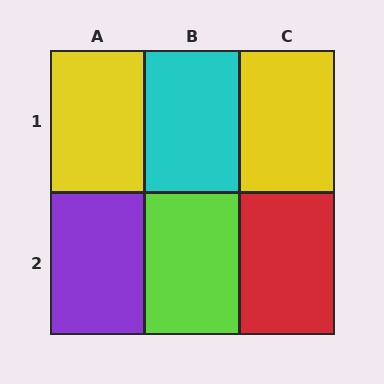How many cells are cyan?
1 cell is cyan.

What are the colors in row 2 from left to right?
Purple, lime, red.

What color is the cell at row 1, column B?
Cyan.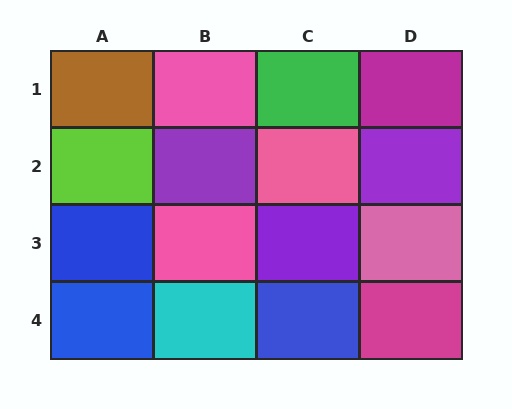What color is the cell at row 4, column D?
Magenta.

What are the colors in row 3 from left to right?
Blue, pink, purple, pink.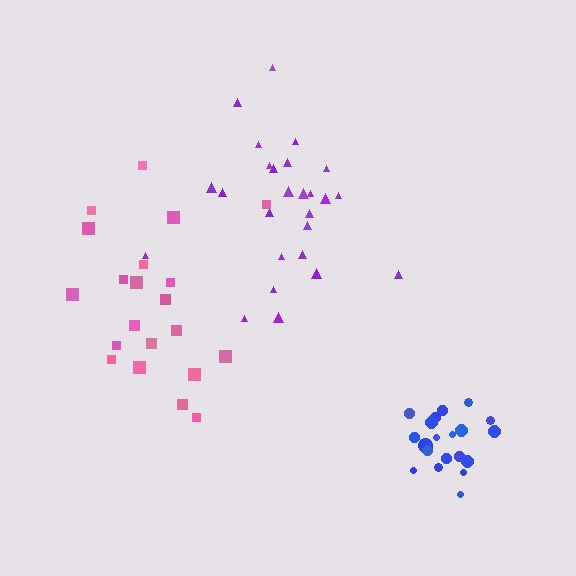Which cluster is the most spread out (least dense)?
Pink.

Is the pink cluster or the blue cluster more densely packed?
Blue.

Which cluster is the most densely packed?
Blue.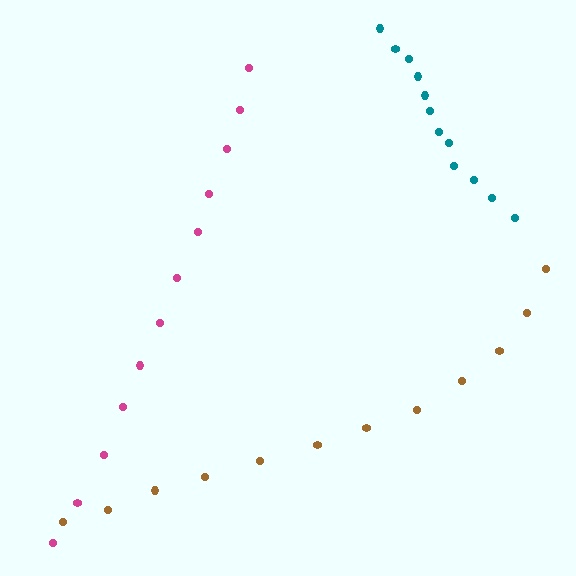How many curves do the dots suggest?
There are 3 distinct paths.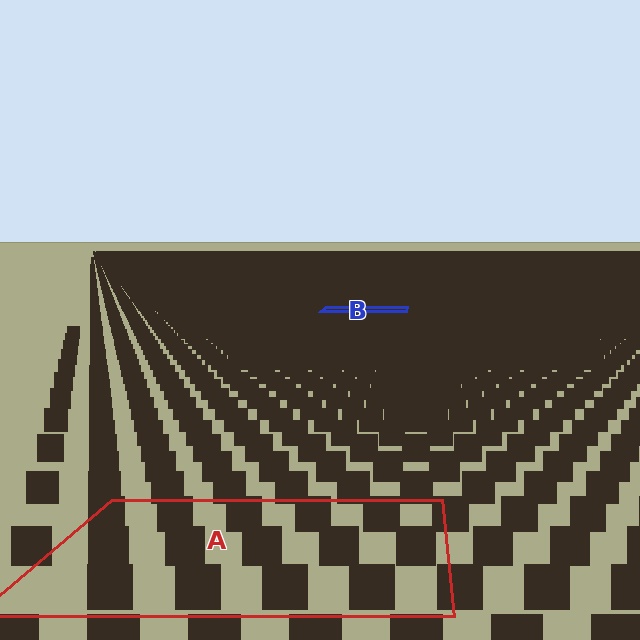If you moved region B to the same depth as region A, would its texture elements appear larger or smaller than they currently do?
They would appear larger. At a closer depth, the same texture elements are projected at a bigger on-screen size.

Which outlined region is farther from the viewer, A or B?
Region B is farther from the viewer — the texture elements inside it appear smaller and more densely packed.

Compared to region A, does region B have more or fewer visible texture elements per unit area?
Region B has more texture elements per unit area — they are packed more densely because it is farther away.